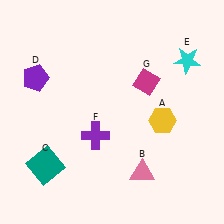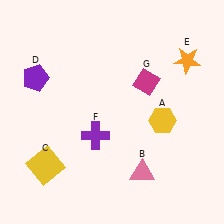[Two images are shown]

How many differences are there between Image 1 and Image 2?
There are 2 differences between the two images.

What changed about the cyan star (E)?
In Image 1, E is cyan. In Image 2, it changed to orange.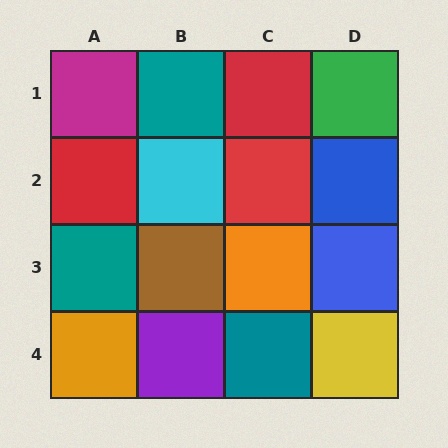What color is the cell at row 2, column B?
Cyan.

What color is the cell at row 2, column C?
Red.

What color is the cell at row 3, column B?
Brown.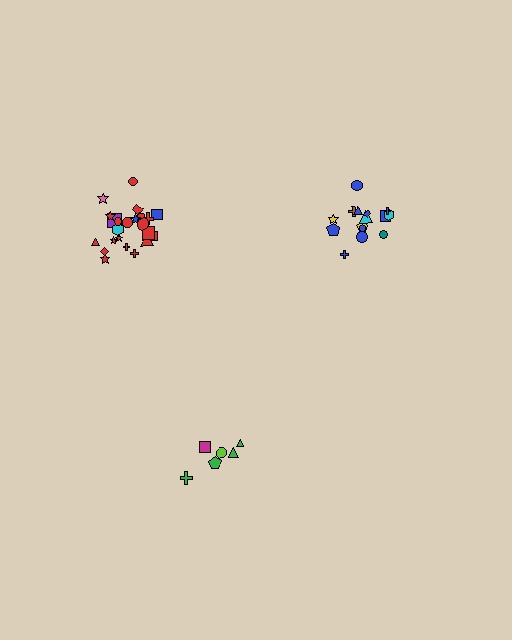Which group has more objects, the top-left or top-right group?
The top-left group.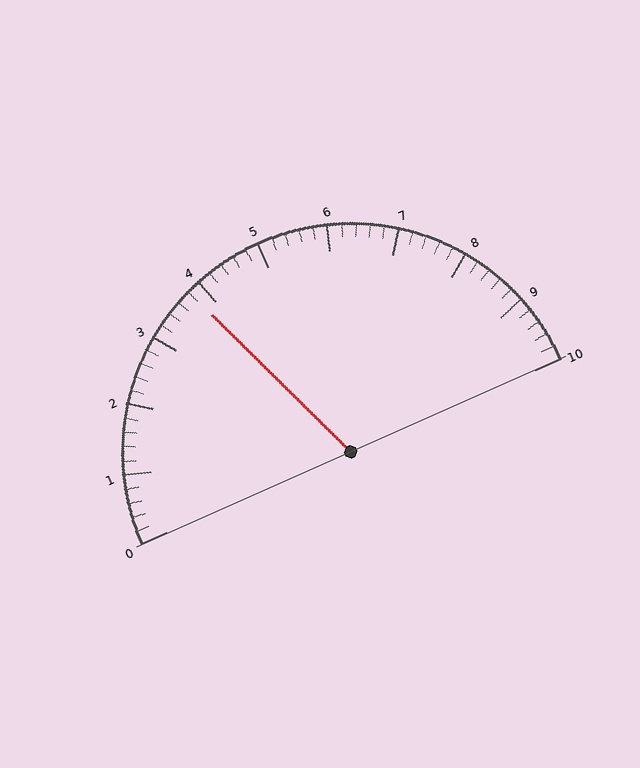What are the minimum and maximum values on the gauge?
The gauge ranges from 0 to 10.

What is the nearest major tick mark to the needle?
The nearest major tick mark is 4.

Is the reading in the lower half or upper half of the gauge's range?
The reading is in the lower half of the range (0 to 10).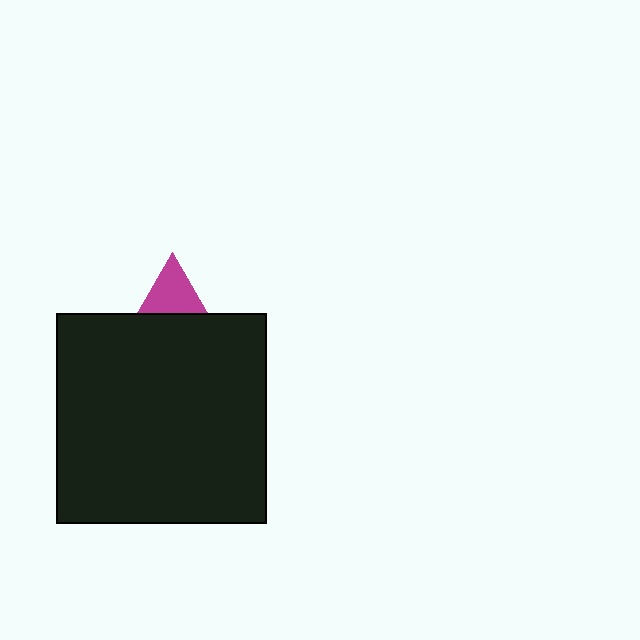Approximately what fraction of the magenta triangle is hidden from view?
Roughly 62% of the magenta triangle is hidden behind the black square.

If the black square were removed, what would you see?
You would see the complete magenta triangle.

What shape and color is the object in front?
The object in front is a black square.